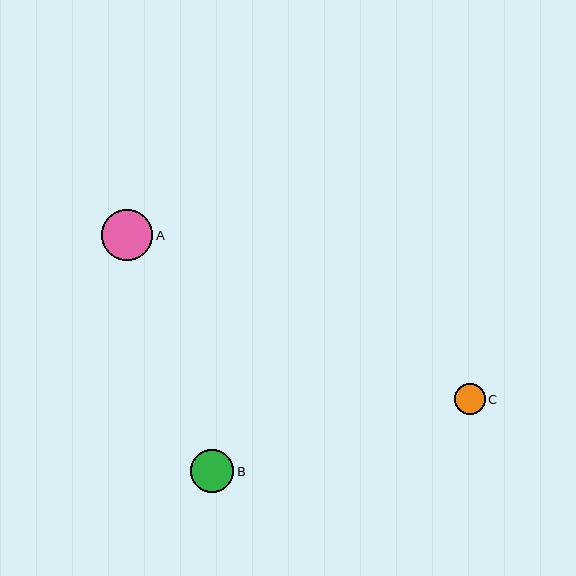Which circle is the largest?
Circle A is the largest with a size of approximately 51 pixels.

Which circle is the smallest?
Circle C is the smallest with a size of approximately 30 pixels.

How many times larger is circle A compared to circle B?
Circle A is approximately 1.2 times the size of circle B.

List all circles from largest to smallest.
From largest to smallest: A, B, C.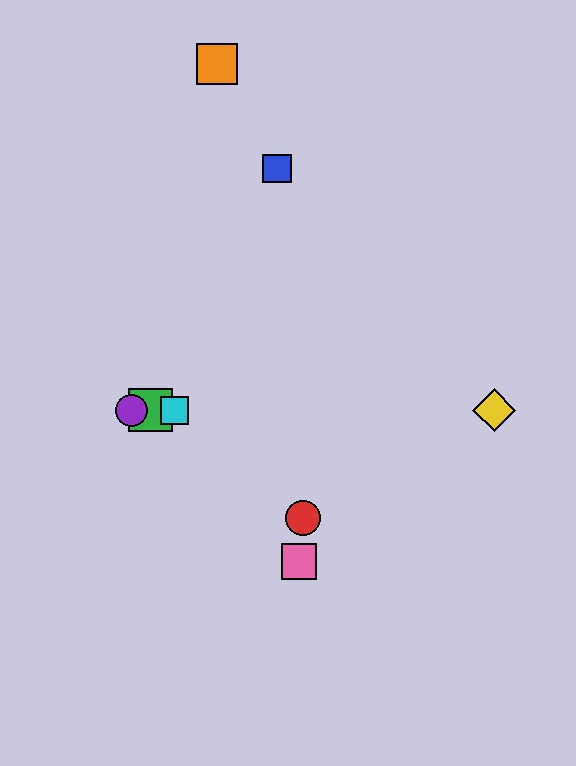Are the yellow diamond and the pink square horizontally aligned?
No, the yellow diamond is at y≈410 and the pink square is at y≈561.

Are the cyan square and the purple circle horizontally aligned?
Yes, both are at y≈410.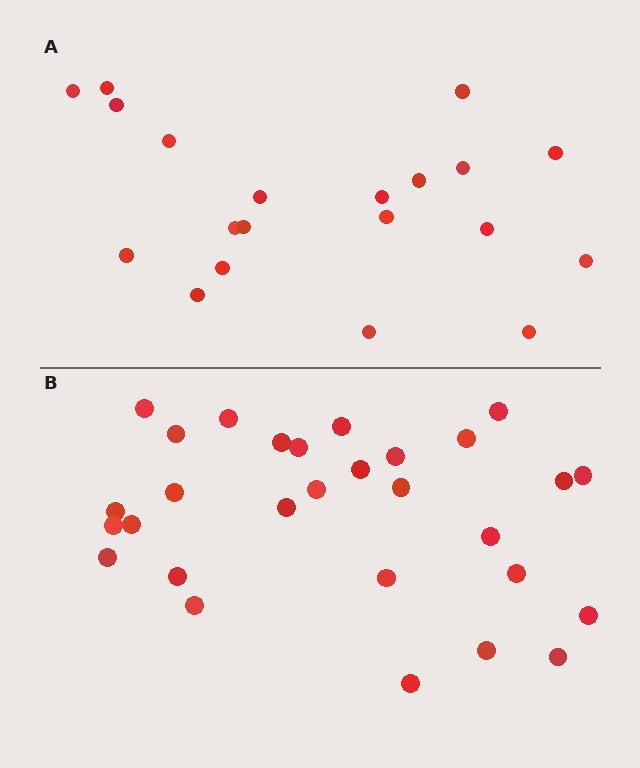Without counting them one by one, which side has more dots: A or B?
Region B (the bottom region) has more dots.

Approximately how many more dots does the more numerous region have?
Region B has roughly 8 or so more dots than region A.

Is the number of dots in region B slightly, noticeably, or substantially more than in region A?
Region B has substantially more. The ratio is roughly 1.4 to 1.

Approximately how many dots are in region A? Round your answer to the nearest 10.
About 20 dots.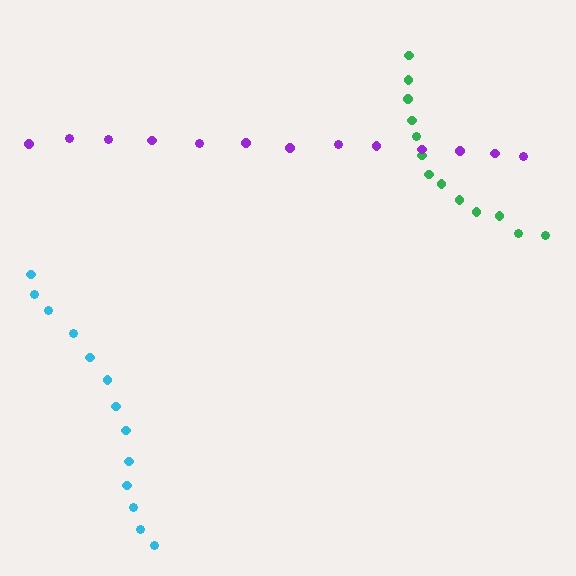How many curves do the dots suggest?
There are 3 distinct paths.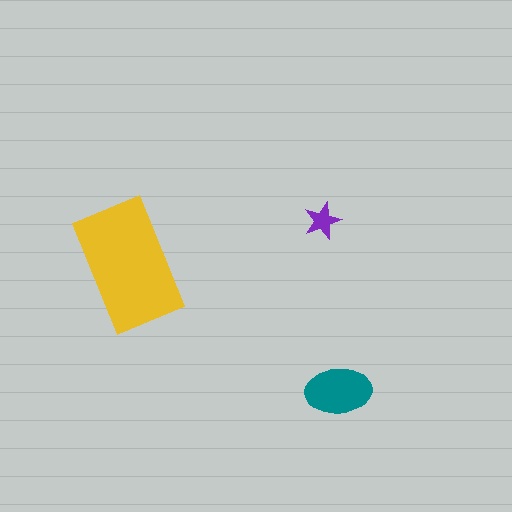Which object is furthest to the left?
The yellow rectangle is leftmost.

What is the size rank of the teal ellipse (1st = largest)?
2nd.